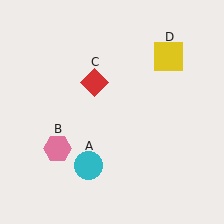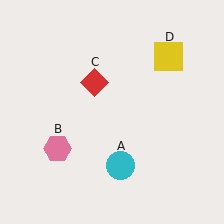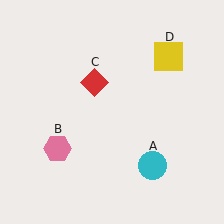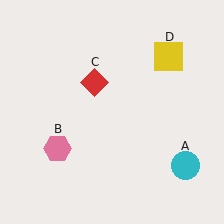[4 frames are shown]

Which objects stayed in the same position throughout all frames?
Pink hexagon (object B) and red diamond (object C) and yellow square (object D) remained stationary.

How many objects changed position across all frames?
1 object changed position: cyan circle (object A).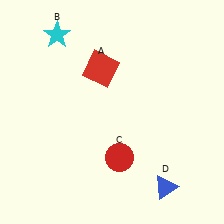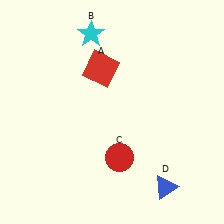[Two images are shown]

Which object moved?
The cyan star (B) moved right.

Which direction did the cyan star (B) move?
The cyan star (B) moved right.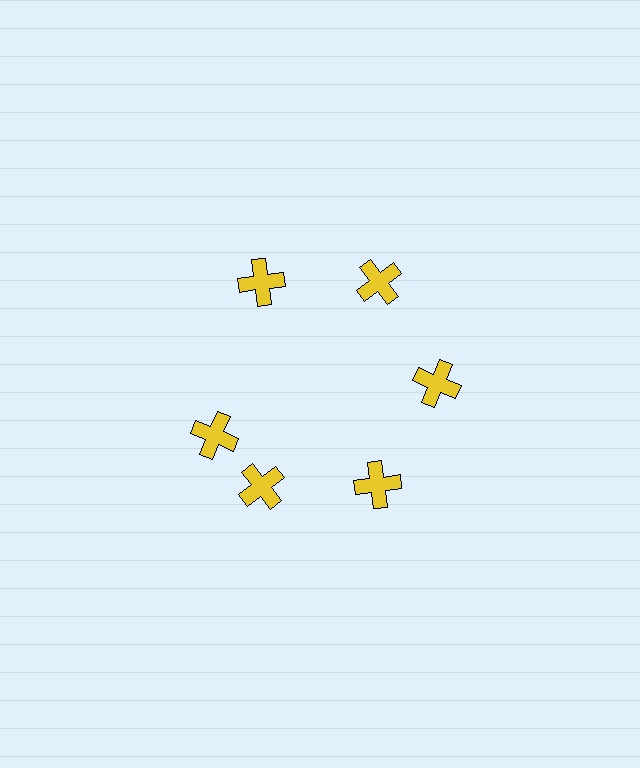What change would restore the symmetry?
The symmetry would be restored by rotating it back into even spacing with its neighbors so that all 6 crosses sit at equal angles and equal distance from the center.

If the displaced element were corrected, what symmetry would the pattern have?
It would have 6-fold rotational symmetry — the pattern would map onto itself every 60 degrees.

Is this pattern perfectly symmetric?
No. The 6 yellow crosses are arranged in a ring, but one element near the 9 o'clock position is rotated out of alignment along the ring, breaking the 6-fold rotational symmetry.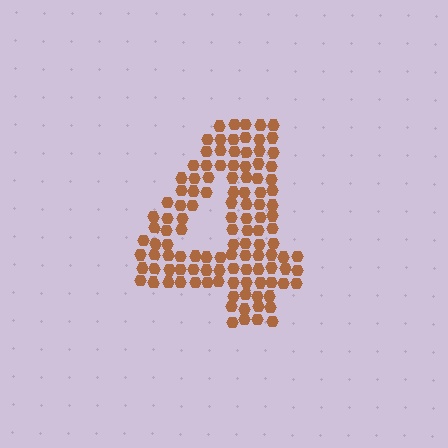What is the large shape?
The large shape is the digit 4.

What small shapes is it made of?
It is made of small hexagons.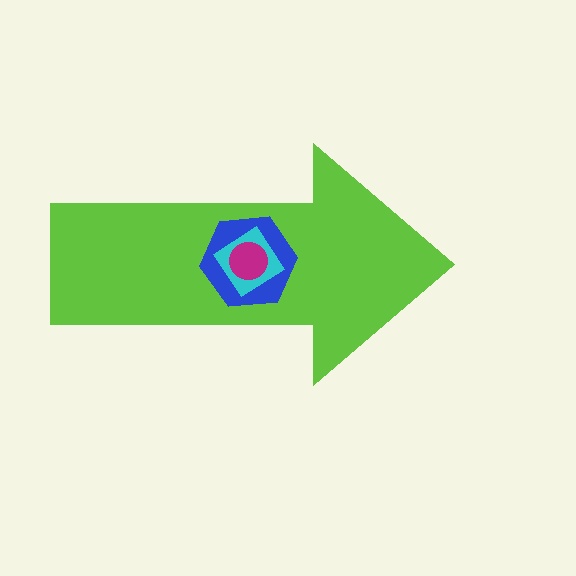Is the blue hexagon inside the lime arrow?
Yes.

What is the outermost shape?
The lime arrow.